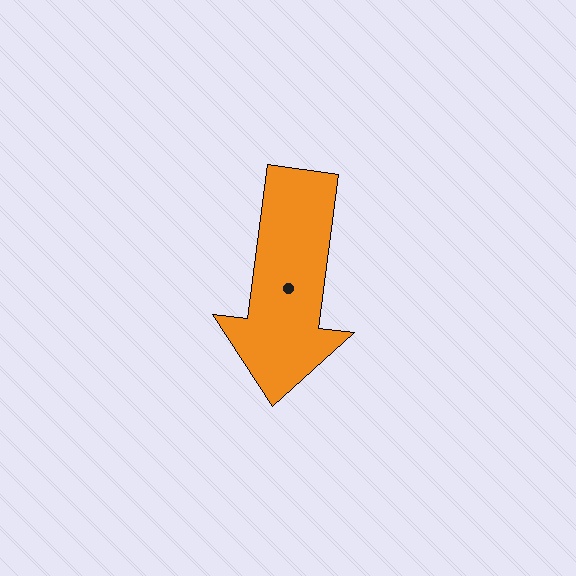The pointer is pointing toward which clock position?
Roughly 6 o'clock.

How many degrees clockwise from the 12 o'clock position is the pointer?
Approximately 187 degrees.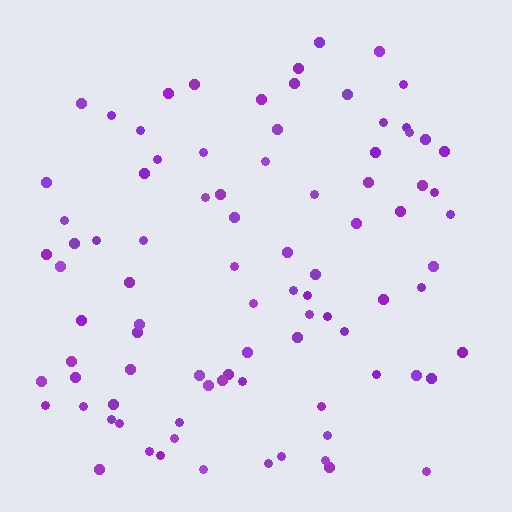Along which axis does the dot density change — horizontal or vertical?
Vertical.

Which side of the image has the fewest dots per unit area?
The top.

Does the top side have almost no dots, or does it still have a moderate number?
Still a moderate number, just noticeably fewer than the bottom.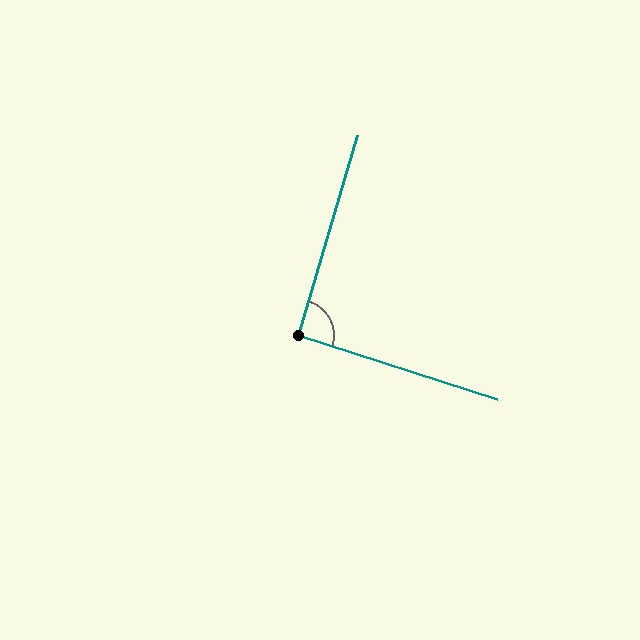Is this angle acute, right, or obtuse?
It is approximately a right angle.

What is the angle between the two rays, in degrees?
Approximately 91 degrees.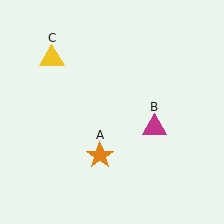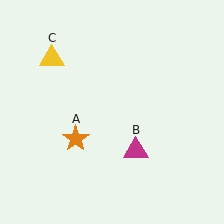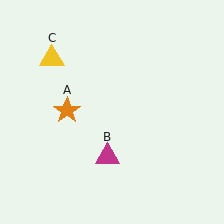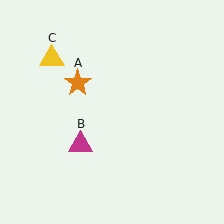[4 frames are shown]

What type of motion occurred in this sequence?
The orange star (object A), magenta triangle (object B) rotated clockwise around the center of the scene.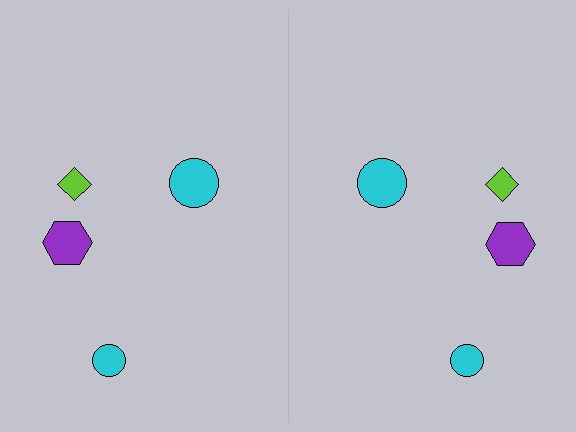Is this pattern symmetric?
Yes, this pattern has bilateral (reflection) symmetry.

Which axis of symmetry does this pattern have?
The pattern has a vertical axis of symmetry running through the center of the image.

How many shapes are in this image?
There are 8 shapes in this image.